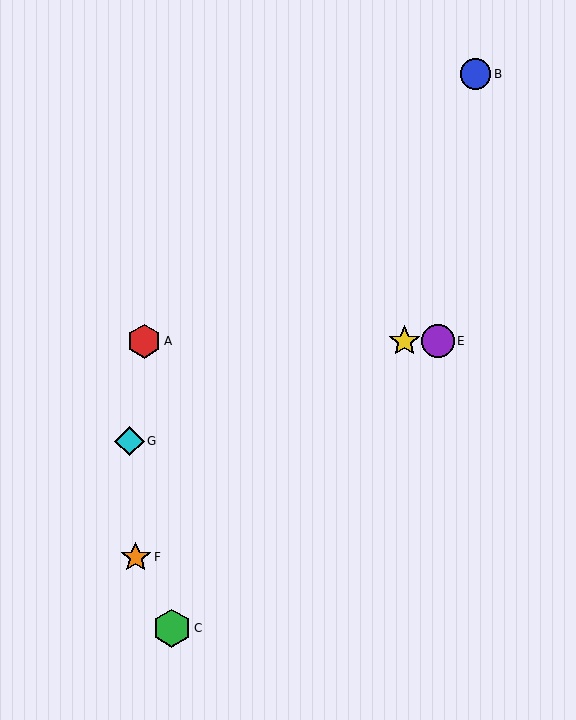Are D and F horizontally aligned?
No, D is at y≈341 and F is at y≈557.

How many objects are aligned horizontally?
3 objects (A, D, E) are aligned horizontally.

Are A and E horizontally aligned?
Yes, both are at y≈341.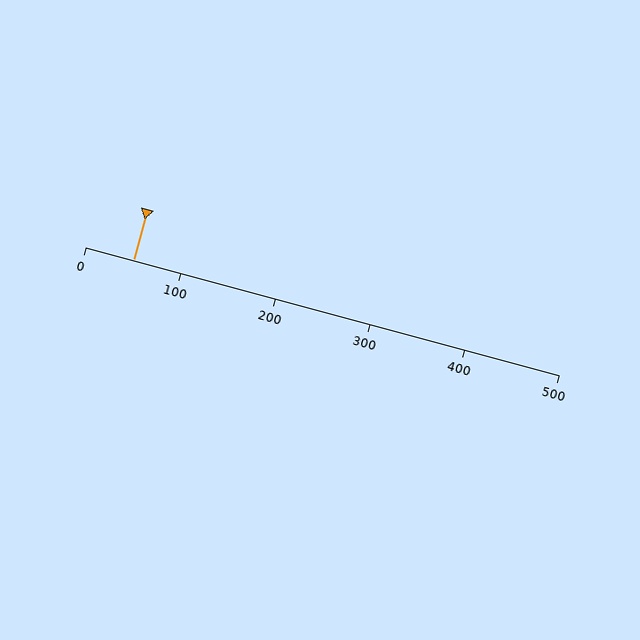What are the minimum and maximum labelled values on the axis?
The axis runs from 0 to 500.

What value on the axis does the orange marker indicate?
The marker indicates approximately 50.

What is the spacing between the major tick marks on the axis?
The major ticks are spaced 100 apart.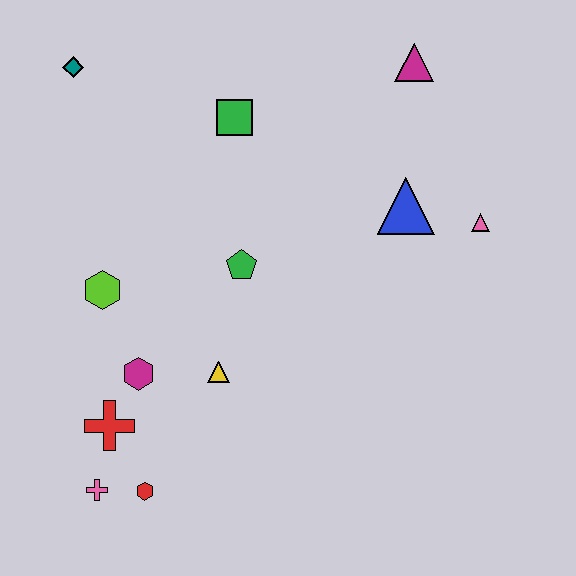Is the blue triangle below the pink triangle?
No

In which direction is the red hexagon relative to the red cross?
The red hexagon is below the red cross.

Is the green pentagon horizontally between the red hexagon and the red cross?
No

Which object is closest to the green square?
The green pentagon is closest to the green square.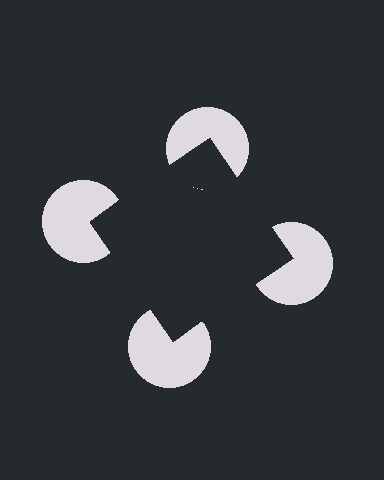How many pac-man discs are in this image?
There are 4 — one at each vertex of the illusory square.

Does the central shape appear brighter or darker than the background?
It typically appears slightly darker than the background, even though no actual brightness change is drawn.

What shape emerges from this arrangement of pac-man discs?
An illusory square — its edges are inferred from the aligned wedge cuts in the pac-man discs, not physically drawn.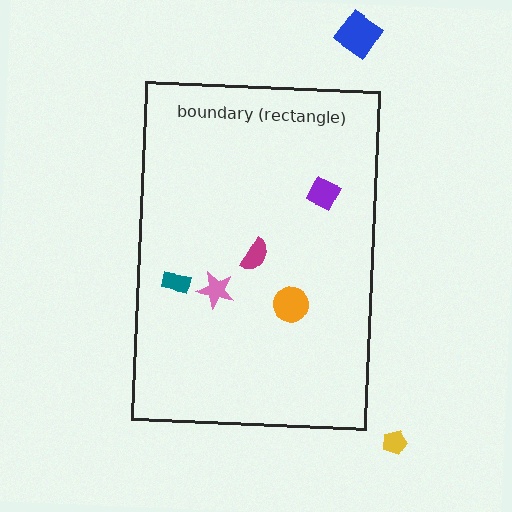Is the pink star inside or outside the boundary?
Inside.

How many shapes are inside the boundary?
5 inside, 2 outside.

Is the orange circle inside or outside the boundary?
Inside.